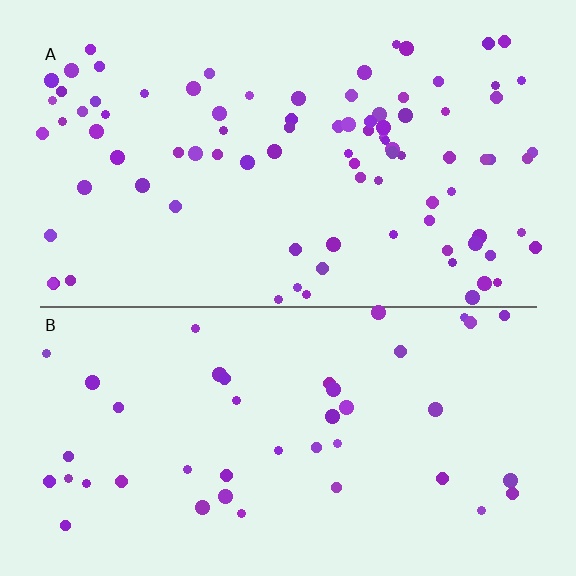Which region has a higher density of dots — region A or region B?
A (the top).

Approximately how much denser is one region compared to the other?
Approximately 2.1× — region A over region B.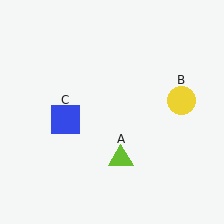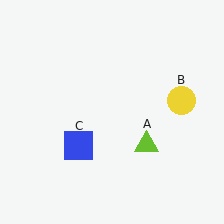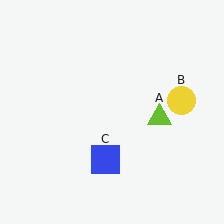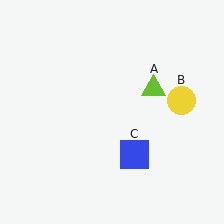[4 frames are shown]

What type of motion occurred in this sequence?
The lime triangle (object A), blue square (object C) rotated counterclockwise around the center of the scene.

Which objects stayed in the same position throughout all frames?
Yellow circle (object B) remained stationary.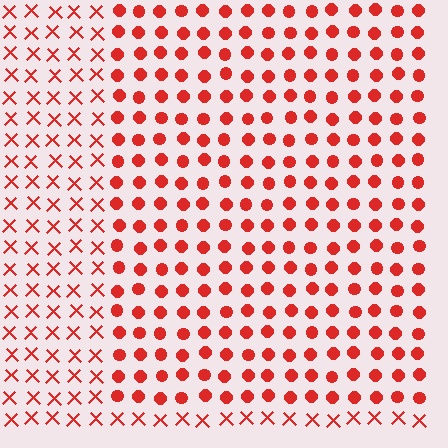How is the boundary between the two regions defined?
The boundary is defined by a change in element shape: circles inside vs. X marks outside. All elements share the same color and spacing.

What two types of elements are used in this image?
The image uses circles inside the rectangle region and X marks outside it.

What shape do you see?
I see a rectangle.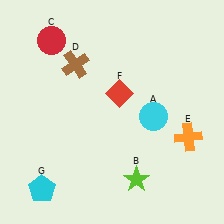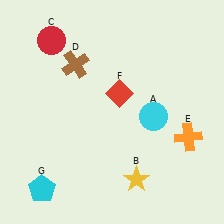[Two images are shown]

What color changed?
The star (B) changed from lime in Image 1 to yellow in Image 2.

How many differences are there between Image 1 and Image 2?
There is 1 difference between the two images.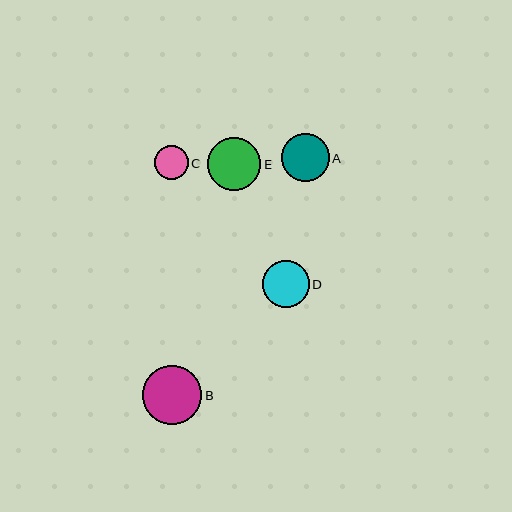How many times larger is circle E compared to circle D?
Circle E is approximately 1.1 times the size of circle D.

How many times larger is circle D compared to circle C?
Circle D is approximately 1.4 times the size of circle C.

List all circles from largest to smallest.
From largest to smallest: B, E, A, D, C.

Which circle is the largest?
Circle B is the largest with a size of approximately 59 pixels.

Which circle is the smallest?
Circle C is the smallest with a size of approximately 33 pixels.